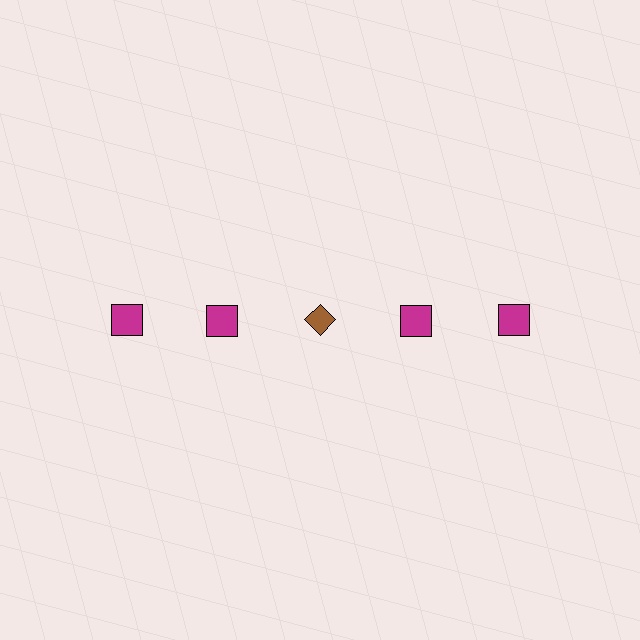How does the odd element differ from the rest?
It differs in both color (brown instead of magenta) and shape (diamond instead of square).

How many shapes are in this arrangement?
There are 5 shapes arranged in a grid pattern.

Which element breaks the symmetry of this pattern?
The brown diamond in the top row, center column breaks the symmetry. All other shapes are magenta squares.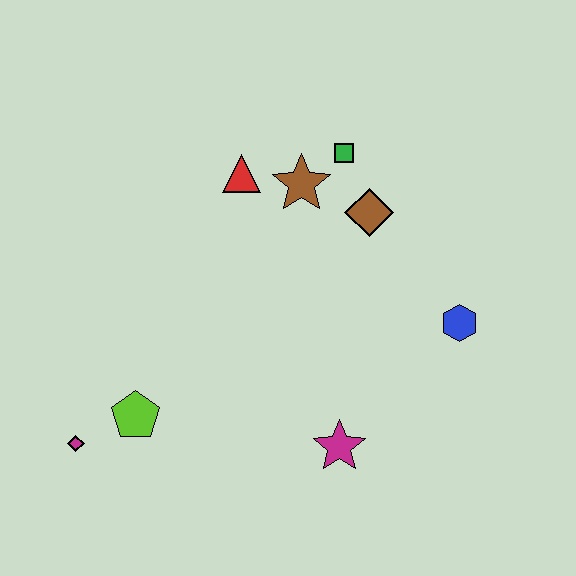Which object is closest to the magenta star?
The blue hexagon is closest to the magenta star.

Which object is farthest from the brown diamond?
The magenta diamond is farthest from the brown diamond.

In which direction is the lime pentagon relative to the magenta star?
The lime pentagon is to the left of the magenta star.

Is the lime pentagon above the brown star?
No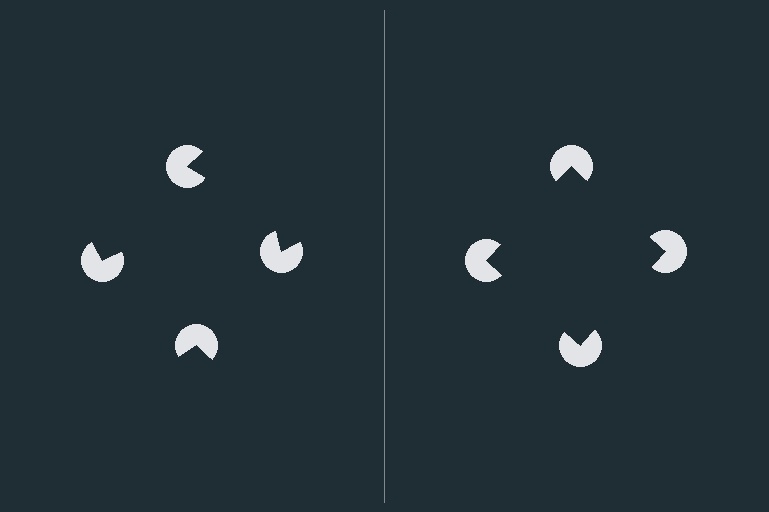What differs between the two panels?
The pac-man discs are positioned identically on both sides; only the wedge orientations differ. On the right they align to a square; on the left they are misaligned.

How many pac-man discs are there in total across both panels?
8 — 4 on each side.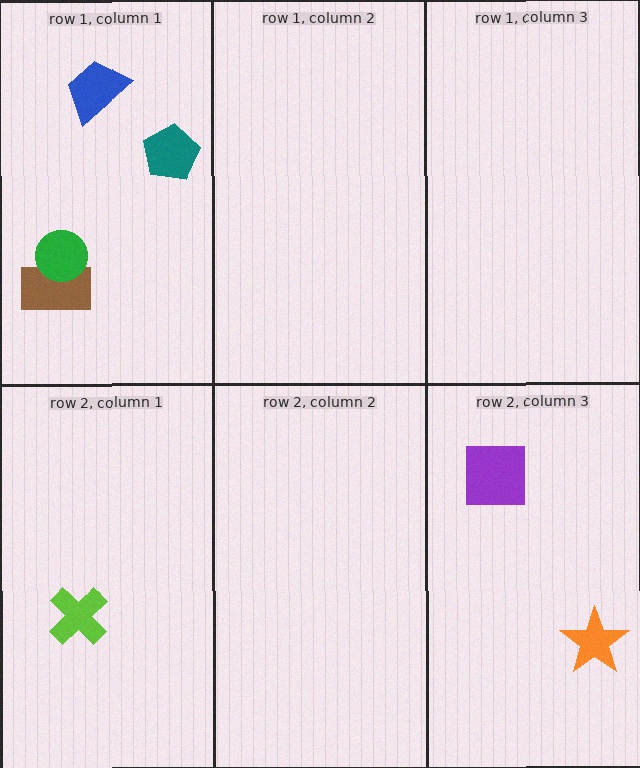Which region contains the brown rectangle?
The row 1, column 1 region.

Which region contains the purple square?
The row 2, column 3 region.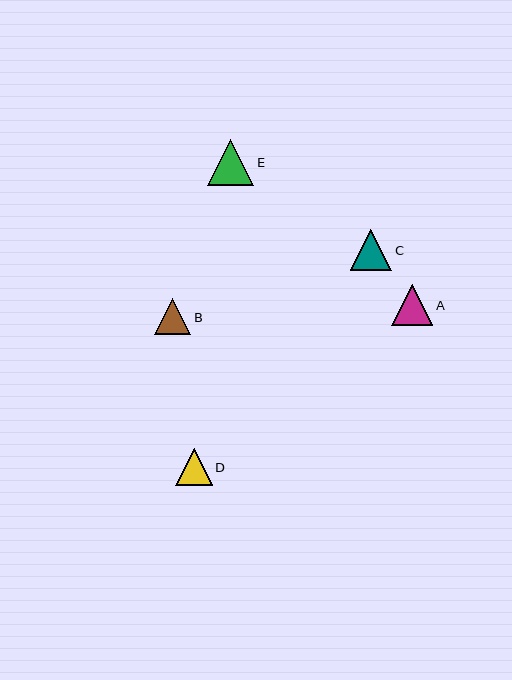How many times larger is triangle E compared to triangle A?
Triangle E is approximately 1.1 times the size of triangle A.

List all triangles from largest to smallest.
From largest to smallest: E, A, C, D, B.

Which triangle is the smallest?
Triangle B is the smallest with a size of approximately 36 pixels.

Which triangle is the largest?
Triangle E is the largest with a size of approximately 46 pixels.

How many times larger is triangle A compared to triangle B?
Triangle A is approximately 1.1 times the size of triangle B.